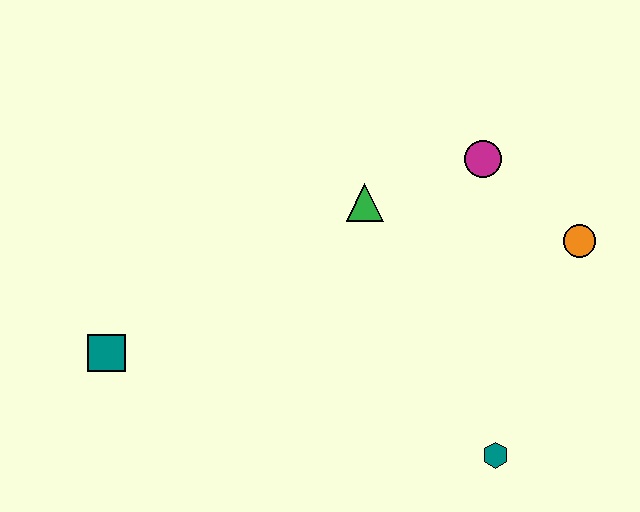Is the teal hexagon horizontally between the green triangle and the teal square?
No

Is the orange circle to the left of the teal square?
No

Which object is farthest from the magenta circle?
The teal square is farthest from the magenta circle.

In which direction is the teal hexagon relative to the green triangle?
The teal hexagon is below the green triangle.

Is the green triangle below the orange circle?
No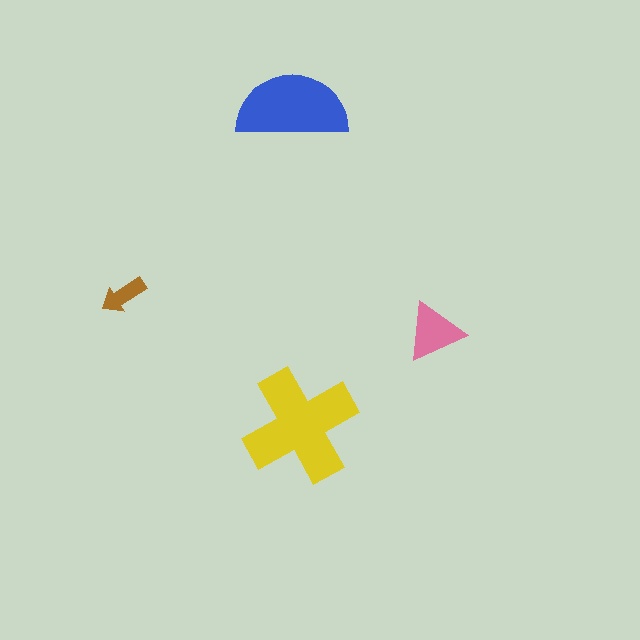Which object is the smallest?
The brown arrow.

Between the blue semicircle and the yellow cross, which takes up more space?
The yellow cross.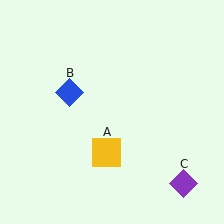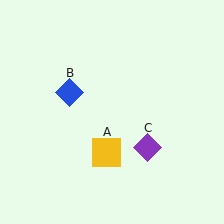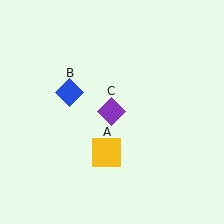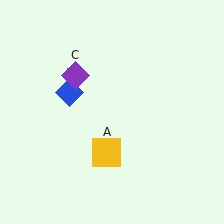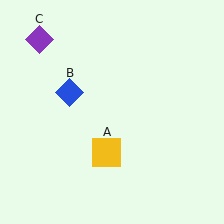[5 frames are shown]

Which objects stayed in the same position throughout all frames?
Yellow square (object A) and blue diamond (object B) remained stationary.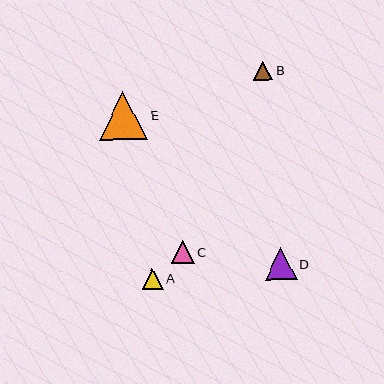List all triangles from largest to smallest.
From largest to smallest: E, D, C, A, B.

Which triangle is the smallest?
Triangle B is the smallest with a size of approximately 19 pixels.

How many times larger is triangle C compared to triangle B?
Triangle C is approximately 1.2 times the size of triangle B.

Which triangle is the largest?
Triangle E is the largest with a size of approximately 48 pixels.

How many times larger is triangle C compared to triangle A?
Triangle C is approximately 1.1 times the size of triangle A.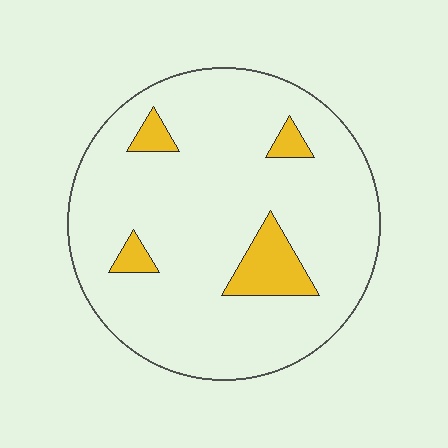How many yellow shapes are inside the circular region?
4.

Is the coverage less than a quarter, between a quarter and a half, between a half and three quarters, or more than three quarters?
Less than a quarter.